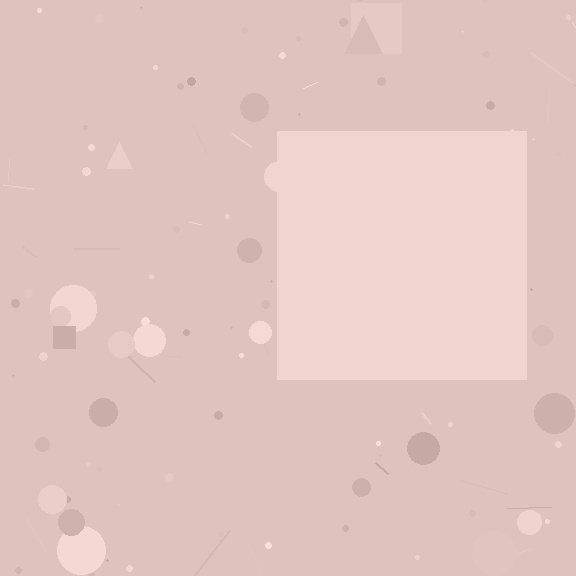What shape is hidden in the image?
A square is hidden in the image.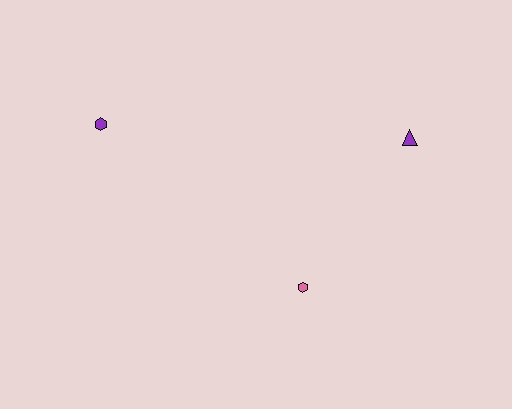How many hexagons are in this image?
There are 2 hexagons.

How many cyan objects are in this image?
There are no cyan objects.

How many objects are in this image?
There are 3 objects.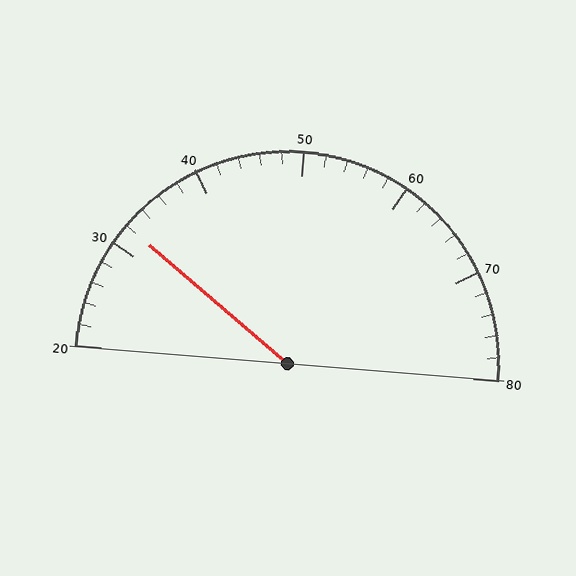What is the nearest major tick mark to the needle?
The nearest major tick mark is 30.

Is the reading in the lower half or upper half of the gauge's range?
The reading is in the lower half of the range (20 to 80).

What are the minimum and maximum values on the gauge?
The gauge ranges from 20 to 80.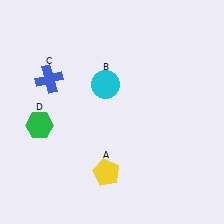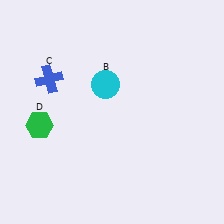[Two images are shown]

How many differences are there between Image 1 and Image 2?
There is 1 difference between the two images.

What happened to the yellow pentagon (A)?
The yellow pentagon (A) was removed in Image 2. It was in the bottom-left area of Image 1.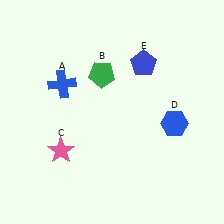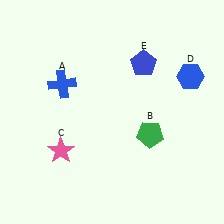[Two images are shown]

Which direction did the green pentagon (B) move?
The green pentagon (B) moved down.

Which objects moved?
The objects that moved are: the green pentagon (B), the blue hexagon (D).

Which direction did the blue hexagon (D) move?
The blue hexagon (D) moved up.